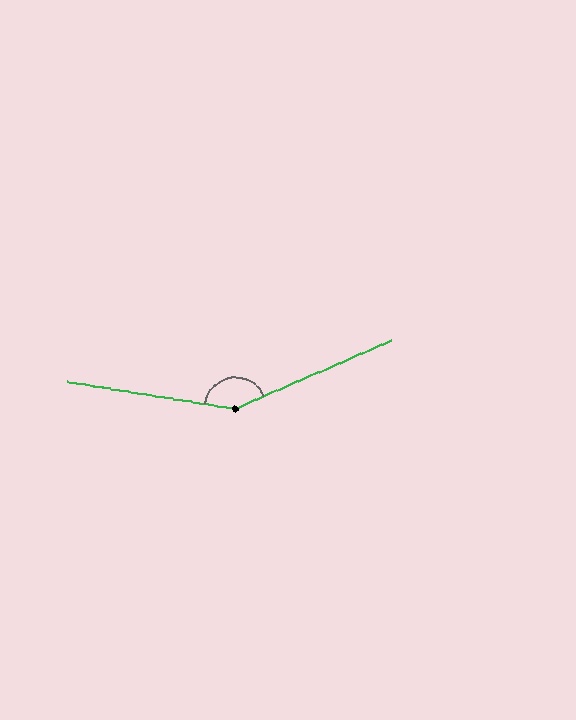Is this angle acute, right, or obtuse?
It is obtuse.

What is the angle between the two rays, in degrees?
Approximately 147 degrees.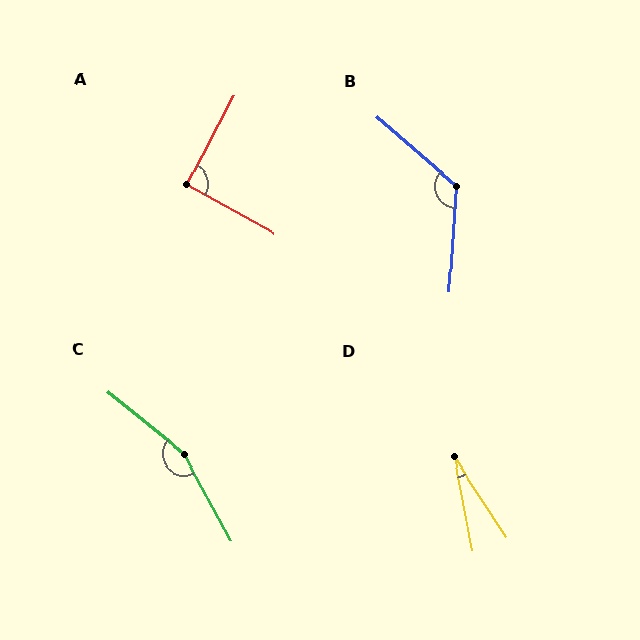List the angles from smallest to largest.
D (23°), A (91°), B (127°), C (158°).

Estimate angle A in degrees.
Approximately 91 degrees.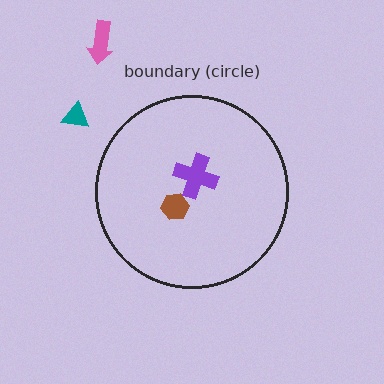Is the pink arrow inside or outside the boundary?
Outside.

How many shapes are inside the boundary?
2 inside, 2 outside.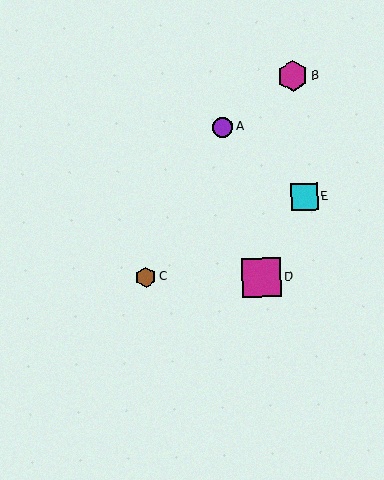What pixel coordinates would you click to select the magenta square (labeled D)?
Click at (261, 278) to select the magenta square D.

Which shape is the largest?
The magenta square (labeled D) is the largest.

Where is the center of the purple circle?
The center of the purple circle is at (223, 127).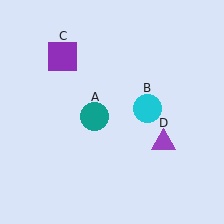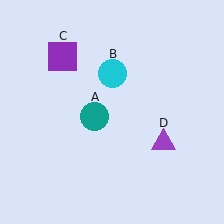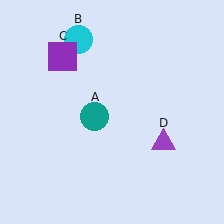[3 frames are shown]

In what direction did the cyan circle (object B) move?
The cyan circle (object B) moved up and to the left.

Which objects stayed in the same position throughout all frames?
Teal circle (object A) and purple square (object C) and purple triangle (object D) remained stationary.